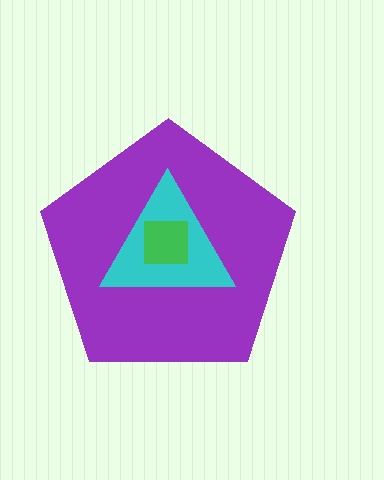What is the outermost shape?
The purple pentagon.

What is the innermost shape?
The green square.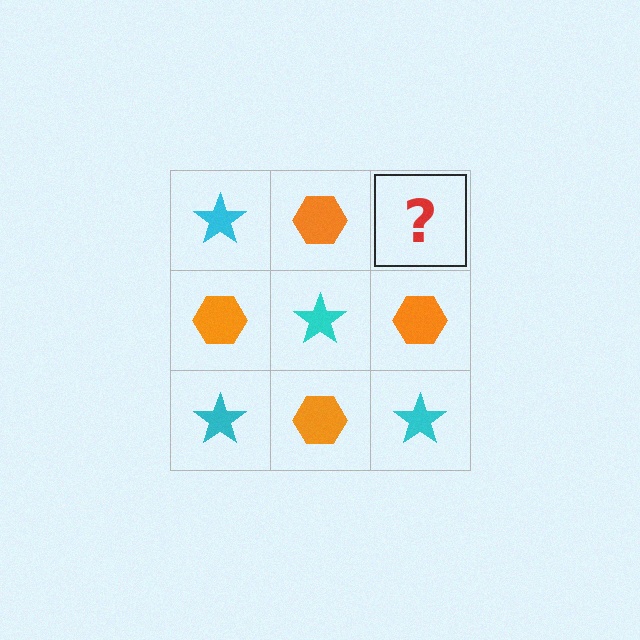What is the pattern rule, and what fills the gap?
The rule is that it alternates cyan star and orange hexagon in a checkerboard pattern. The gap should be filled with a cyan star.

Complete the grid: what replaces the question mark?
The question mark should be replaced with a cyan star.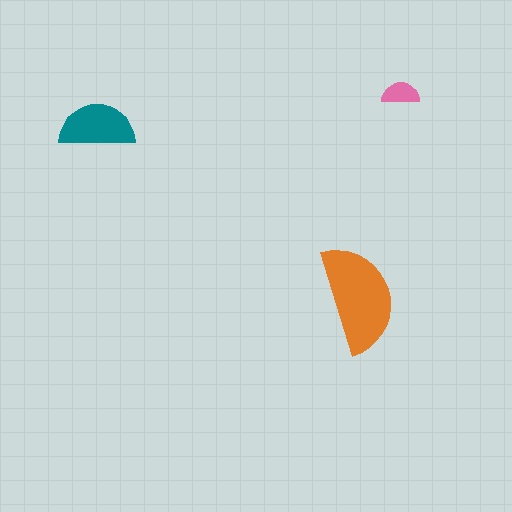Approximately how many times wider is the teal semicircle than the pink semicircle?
About 2 times wider.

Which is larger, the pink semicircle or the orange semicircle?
The orange one.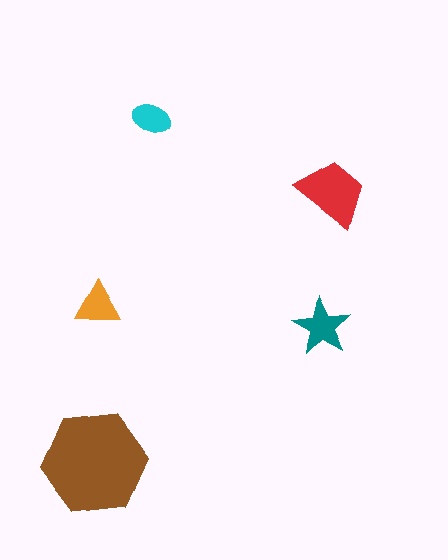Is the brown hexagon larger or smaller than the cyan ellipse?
Larger.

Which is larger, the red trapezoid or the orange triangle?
The red trapezoid.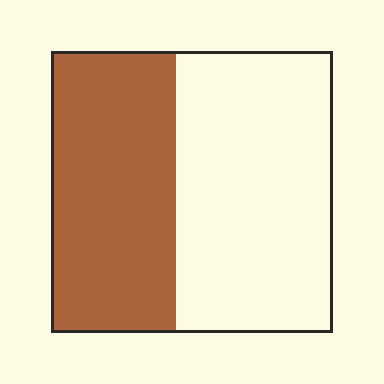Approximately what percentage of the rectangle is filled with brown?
Approximately 45%.